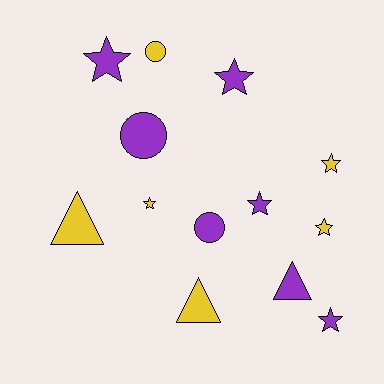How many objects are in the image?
There are 13 objects.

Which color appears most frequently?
Purple, with 7 objects.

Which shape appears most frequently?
Star, with 7 objects.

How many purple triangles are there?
There is 1 purple triangle.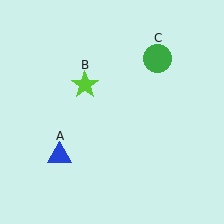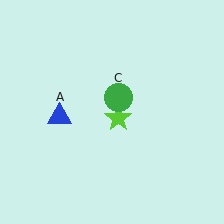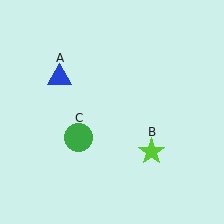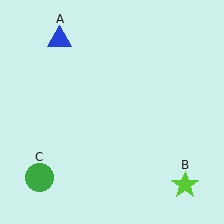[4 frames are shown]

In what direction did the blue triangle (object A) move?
The blue triangle (object A) moved up.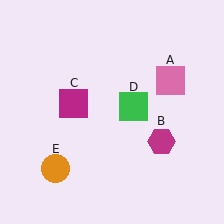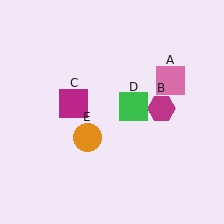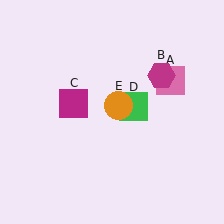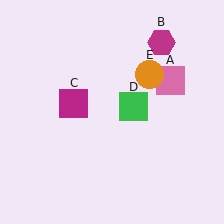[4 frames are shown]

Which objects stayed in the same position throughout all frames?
Pink square (object A) and magenta square (object C) and green square (object D) remained stationary.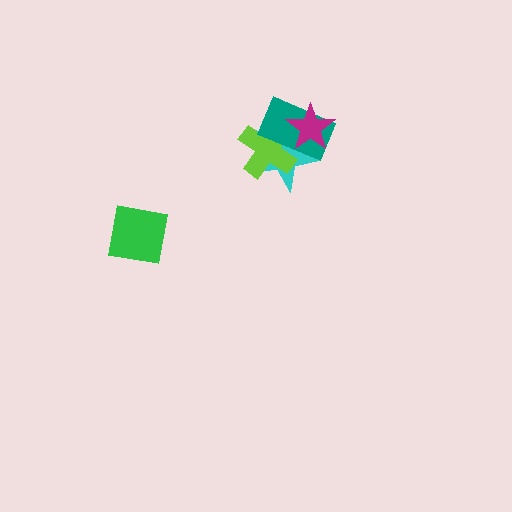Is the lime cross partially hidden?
Yes, it is partially covered by another shape.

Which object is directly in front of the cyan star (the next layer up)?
The lime cross is directly in front of the cyan star.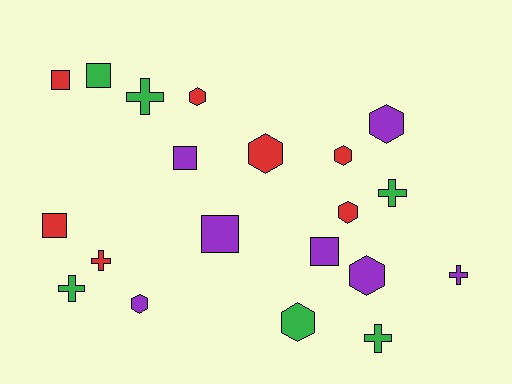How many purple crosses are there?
There is 1 purple cross.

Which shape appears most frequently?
Hexagon, with 8 objects.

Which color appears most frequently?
Purple, with 7 objects.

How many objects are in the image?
There are 20 objects.